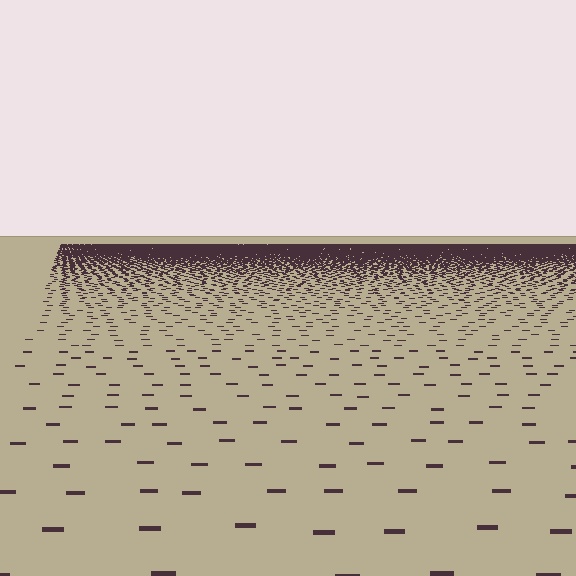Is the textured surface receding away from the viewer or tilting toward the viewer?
The surface is receding away from the viewer. Texture elements get smaller and denser toward the top.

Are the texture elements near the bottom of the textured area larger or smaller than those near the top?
Larger. Near the bottom, elements are closer to the viewer and appear at a bigger on-screen size.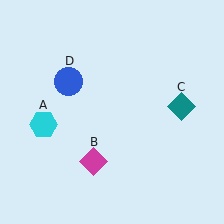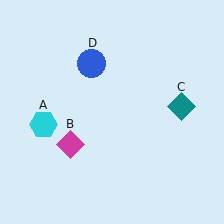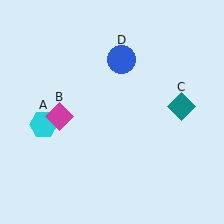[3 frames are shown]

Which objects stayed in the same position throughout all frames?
Cyan hexagon (object A) and teal diamond (object C) remained stationary.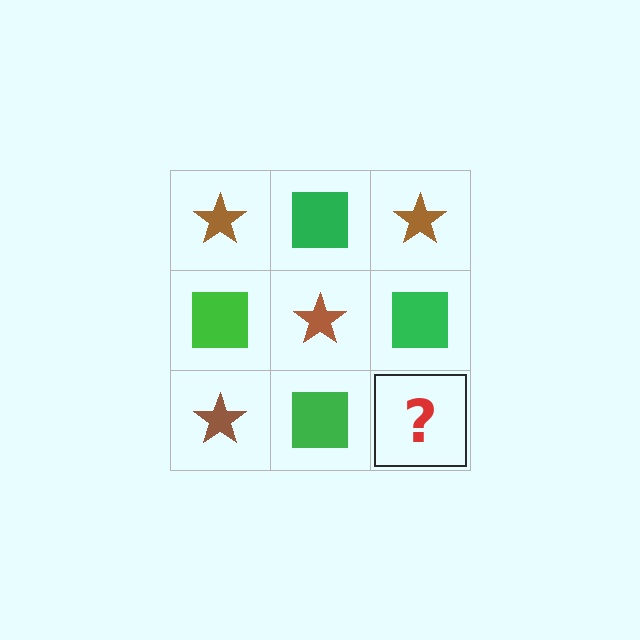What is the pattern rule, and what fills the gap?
The rule is that it alternates brown star and green square in a checkerboard pattern. The gap should be filled with a brown star.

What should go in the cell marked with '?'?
The missing cell should contain a brown star.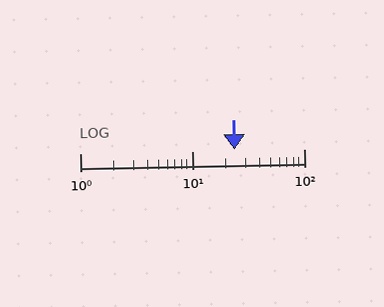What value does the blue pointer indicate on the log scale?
The pointer indicates approximately 24.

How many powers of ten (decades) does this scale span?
The scale spans 2 decades, from 1 to 100.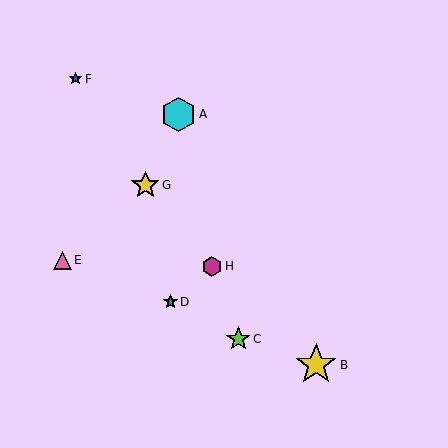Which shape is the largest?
The yellow star (labeled B) is the largest.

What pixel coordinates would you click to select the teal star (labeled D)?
Click at (170, 302) to select the teal star D.